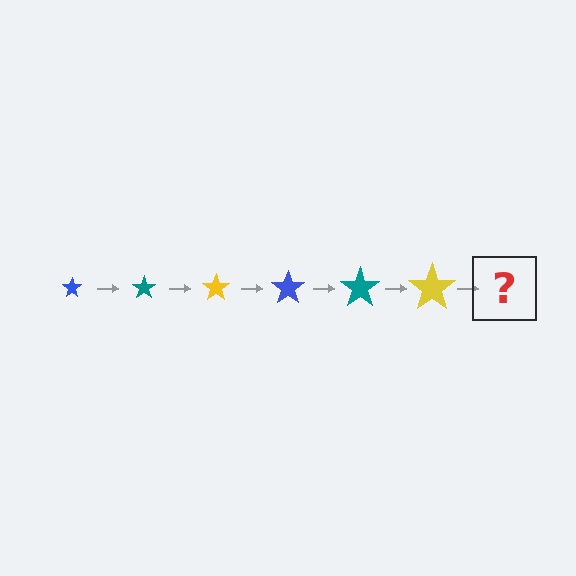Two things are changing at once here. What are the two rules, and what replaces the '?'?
The two rules are that the star grows larger each step and the color cycles through blue, teal, and yellow. The '?' should be a blue star, larger than the previous one.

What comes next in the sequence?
The next element should be a blue star, larger than the previous one.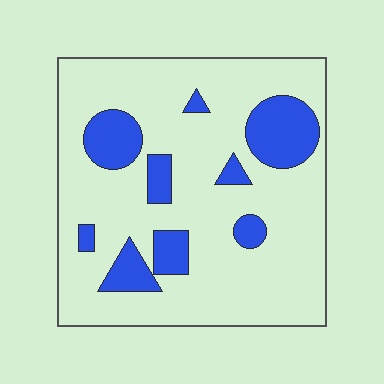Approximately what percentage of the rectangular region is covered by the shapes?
Approximately 20%.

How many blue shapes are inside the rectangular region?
9.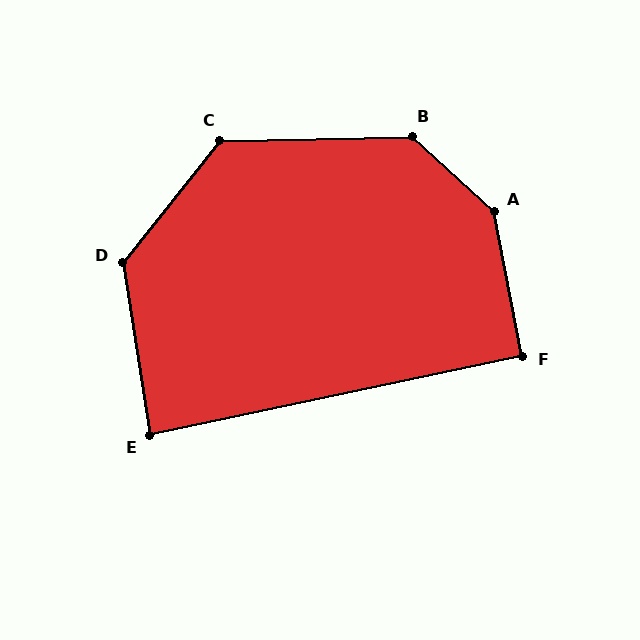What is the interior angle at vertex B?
Approximately 136 degrees (obtuse).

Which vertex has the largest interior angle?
A, at approximately 143 degrees.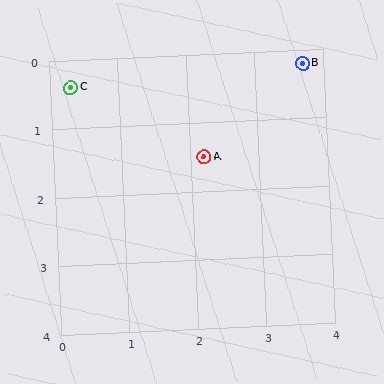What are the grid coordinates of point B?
Point B is at approximately (3.7, 0.2).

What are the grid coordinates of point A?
Point A is at approximately (2.2, 1.5).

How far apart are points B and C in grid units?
Points B and C are about 3.4 grid units apart.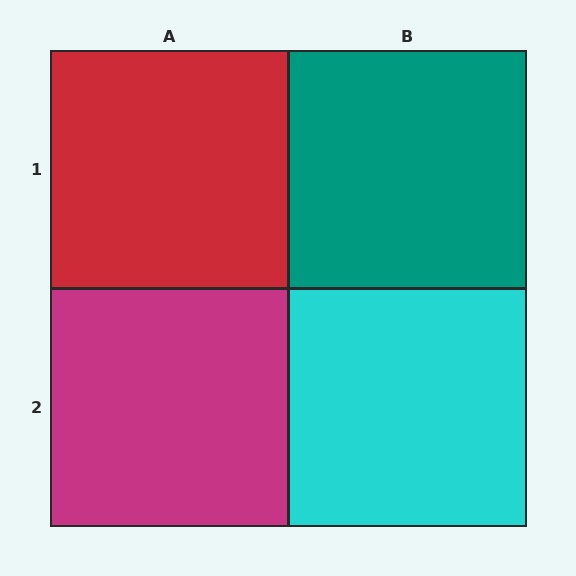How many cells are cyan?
1 cell is cyan.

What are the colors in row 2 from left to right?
Magenta, cyan.